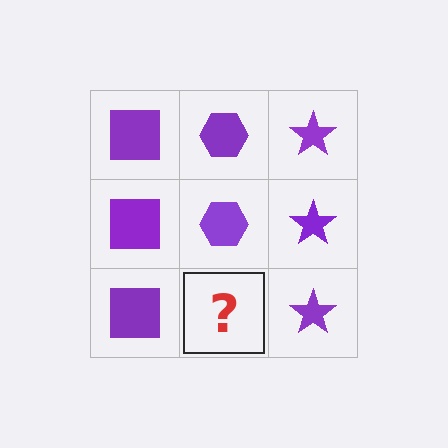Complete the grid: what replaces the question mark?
The question mark should be replaced with a purple hexagon.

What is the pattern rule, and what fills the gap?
The rule is that each column has a consistent shape. The gap should be filled with a purple hexagon.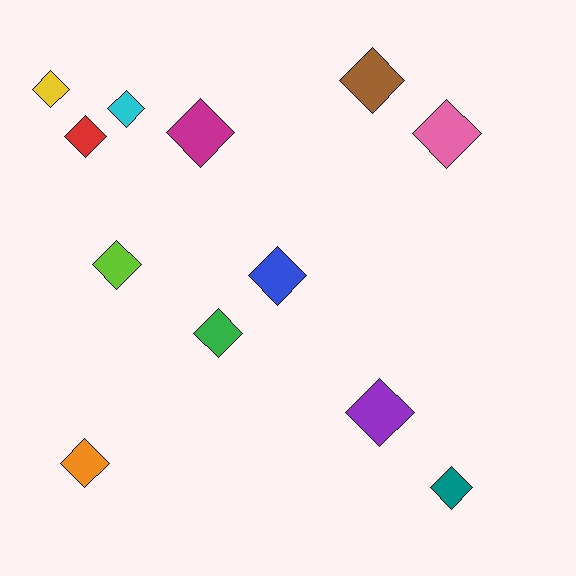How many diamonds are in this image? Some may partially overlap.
There are 12 diamonds.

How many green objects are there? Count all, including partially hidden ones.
There is 1 green object.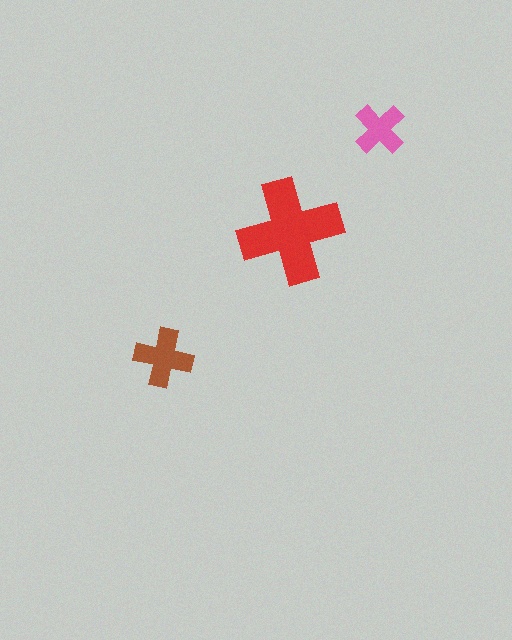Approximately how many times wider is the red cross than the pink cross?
About 2 times wider.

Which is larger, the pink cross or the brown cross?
The brown one.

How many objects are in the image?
There are 3 objects in the image.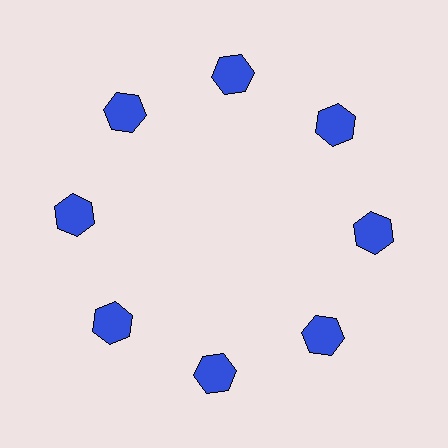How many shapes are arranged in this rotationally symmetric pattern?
There are 8 shapes, arranged in 8 groups of 1.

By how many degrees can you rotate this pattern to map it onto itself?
The pattern maps onto itself every 45 degrees of rotation.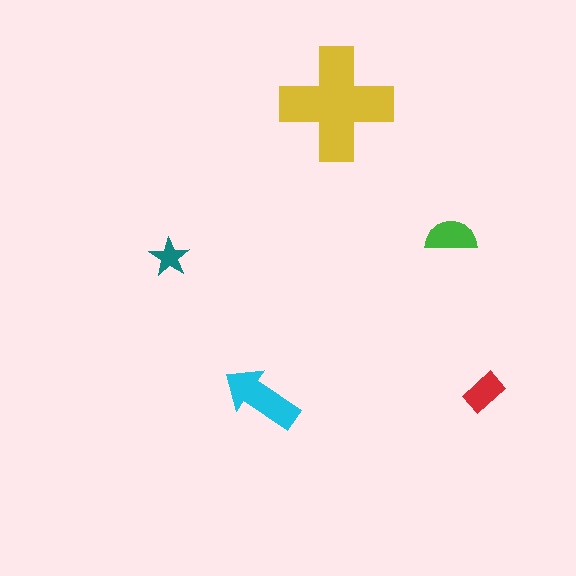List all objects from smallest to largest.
The teal star, the red rectangle, the green semicircle, the cyan arrow, the yellow cross.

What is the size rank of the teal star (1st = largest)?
5th.